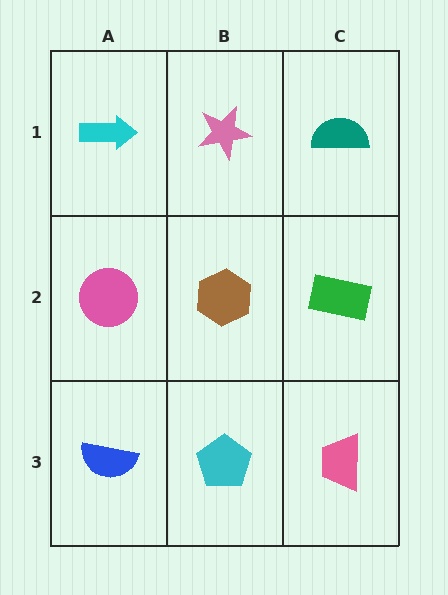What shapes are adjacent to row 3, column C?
A green rectangle (row 2, column C), a cyan pentagon (row 3, column B).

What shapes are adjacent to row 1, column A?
A pink circle (row 2, column A), a pink star (row 1, column B).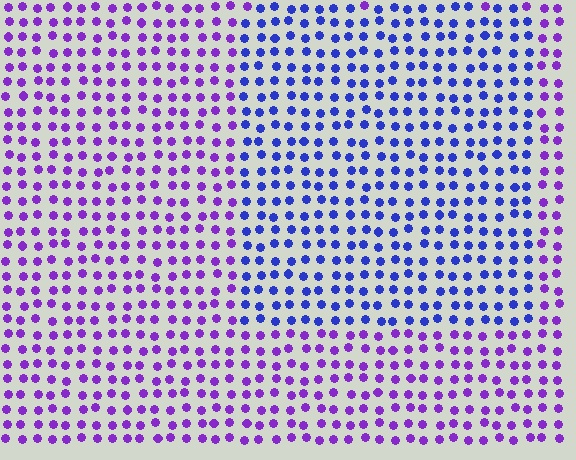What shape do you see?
I see a rectangle.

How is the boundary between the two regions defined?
The boundary is defined purely by a slight shift in hue (about 40 degrees). Spacing, size, and orientation are identical on both sides.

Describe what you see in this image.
The image is filled with small purple elements in a uniform arrangement. A rectangle-shaped region is visible where the elements are tinted to a slightly different hue, forming a subtle color boundary.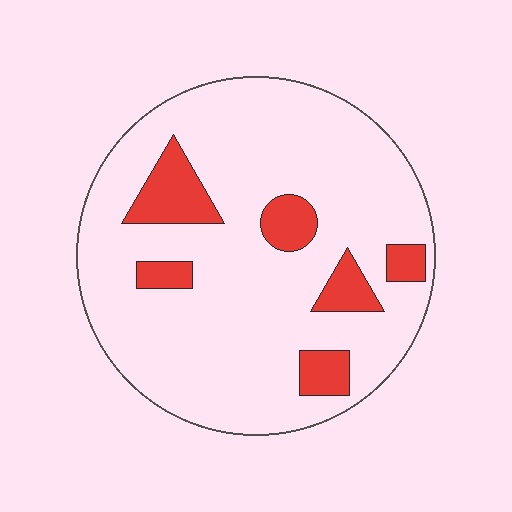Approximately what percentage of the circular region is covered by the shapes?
Approximately 15%.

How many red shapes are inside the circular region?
6.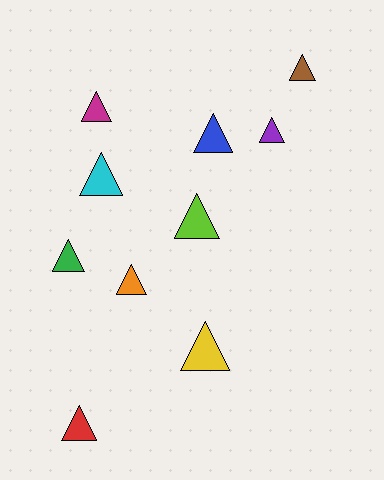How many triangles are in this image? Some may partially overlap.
There are 10 triangles.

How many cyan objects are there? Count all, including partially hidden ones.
There is 1 cyan object.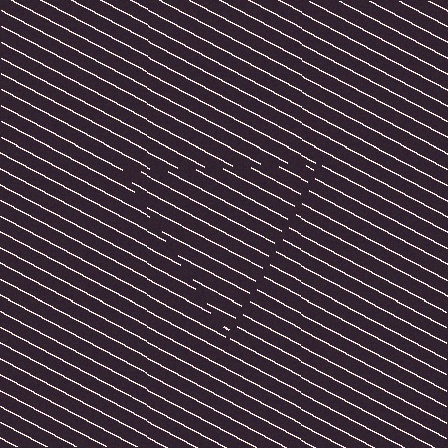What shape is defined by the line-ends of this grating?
An illusory triangle. The interior of the shape contains the same grating, shifted by half a period — the contour is defined by the phase discontinuity where line-ends from the inner and outer gratings abut.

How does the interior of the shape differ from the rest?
The interior of the shape contains the same grating, shifted by half a period — the contour is defined by the phase discontinuity where line-ends from the inner and outer gratings abut.